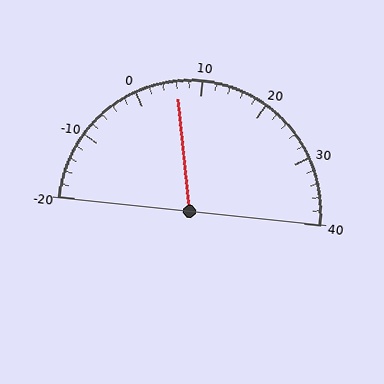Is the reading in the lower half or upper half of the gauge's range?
The reading is in the lower half of the range (-20 to 40).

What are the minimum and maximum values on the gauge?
The gauge ranges from -20 to 40.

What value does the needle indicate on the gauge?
The needle indicates approximately 6.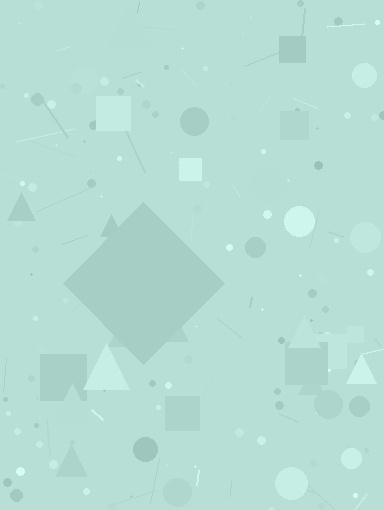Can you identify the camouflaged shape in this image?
The camouflaged shape is a diamond.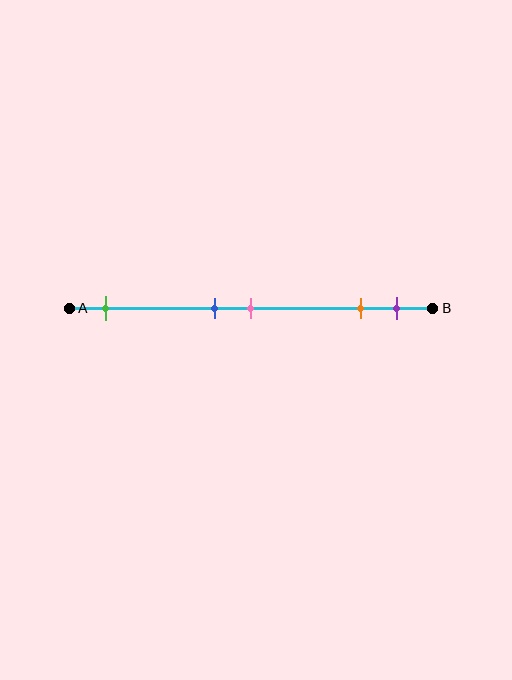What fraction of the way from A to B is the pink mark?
The pink mark is approximately 50% (0.5) of the way from A to B.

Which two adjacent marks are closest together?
The blue and pink marks are the closest adjacent pair.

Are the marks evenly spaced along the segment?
No, the marks are not evenly spaced.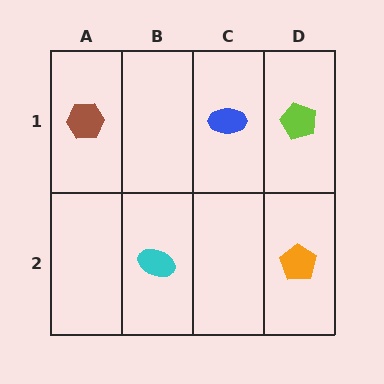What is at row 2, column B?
A cyan ellipse.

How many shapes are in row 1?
3 shapes.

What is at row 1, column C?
A blue ellipse.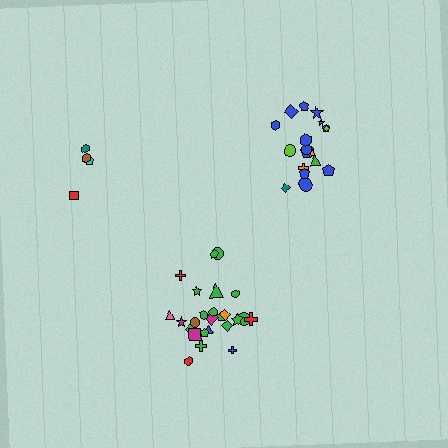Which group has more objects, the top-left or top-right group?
The top-right group.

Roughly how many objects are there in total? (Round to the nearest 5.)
Roughly 45 objects in total.